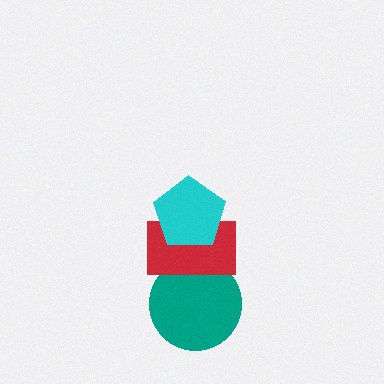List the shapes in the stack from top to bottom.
From top to bottom: the cyan pentagon, the red rectangle, the teal circle.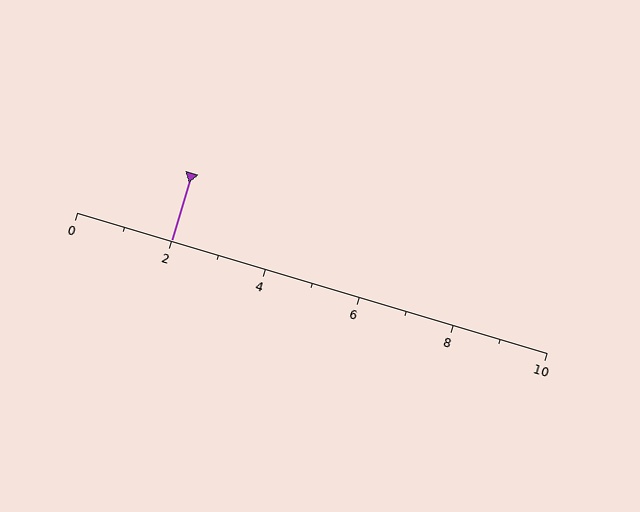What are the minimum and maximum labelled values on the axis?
The axis runs from 0 to 10.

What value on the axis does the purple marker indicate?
The marker indicates approximately 2.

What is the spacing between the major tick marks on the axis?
The major ticks are spaced 2 apart.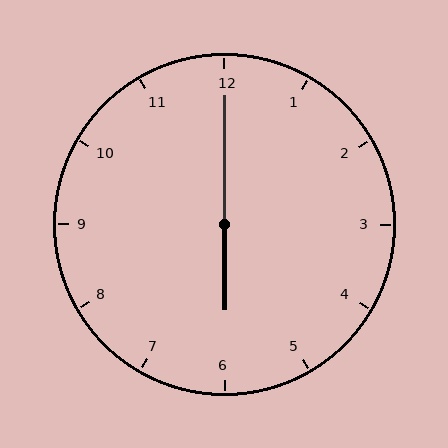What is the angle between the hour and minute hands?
Approximately 180 degrees.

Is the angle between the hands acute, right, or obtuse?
It is obtuse.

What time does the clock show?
6:00.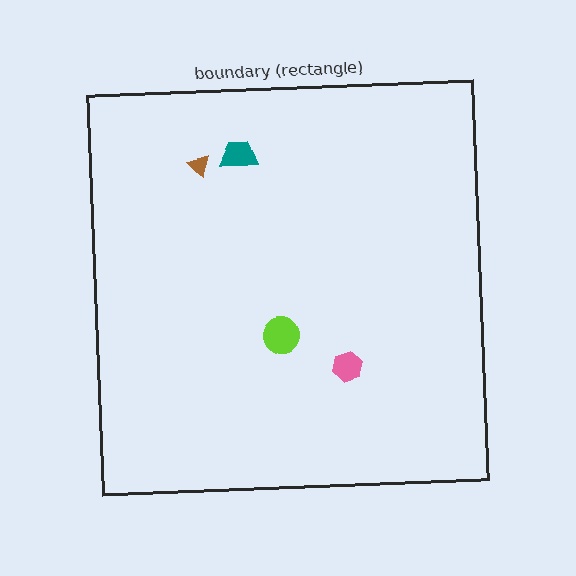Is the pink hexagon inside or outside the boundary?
Inside.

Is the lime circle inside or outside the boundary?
Inside.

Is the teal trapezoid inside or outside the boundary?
Inside.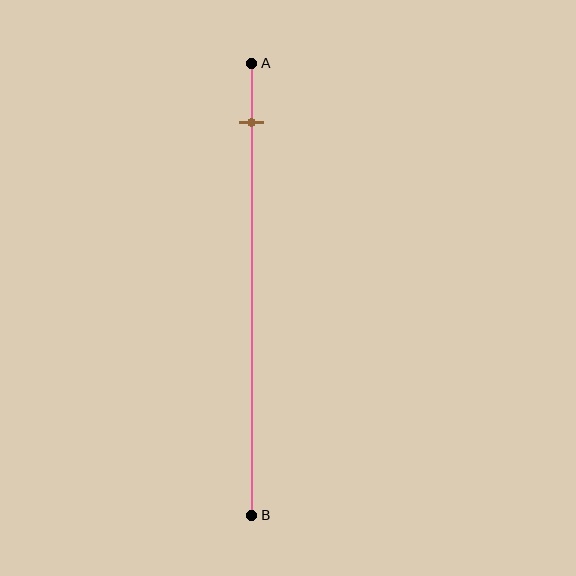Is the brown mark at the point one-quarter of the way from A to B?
No, the mark is at about 15% from A, not at the 25% one-quarter point.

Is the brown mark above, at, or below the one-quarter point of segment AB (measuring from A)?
The brown mark is above the one-quarter point of segment AB.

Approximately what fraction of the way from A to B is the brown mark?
The brown mark is approximately 15% of the way from A to B.